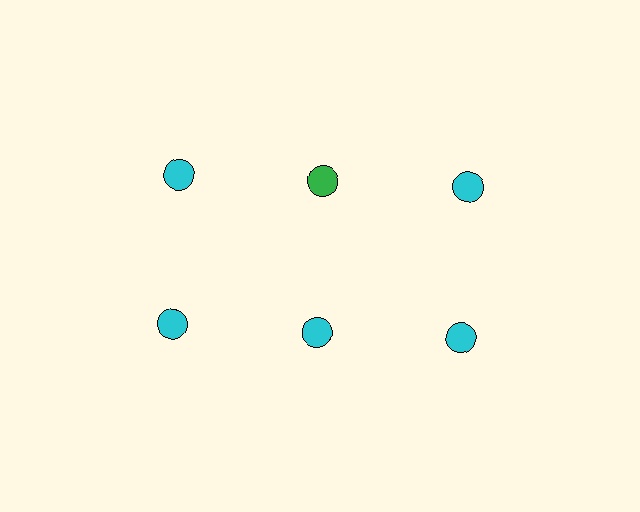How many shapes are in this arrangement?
There are 6 shapes arranged in a grid pattern.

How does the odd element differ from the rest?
It has a different color: green instead of cyan.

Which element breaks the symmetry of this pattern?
The green circle in the top row, second from left column breaks the symmetry. All other shapes are cyan circles.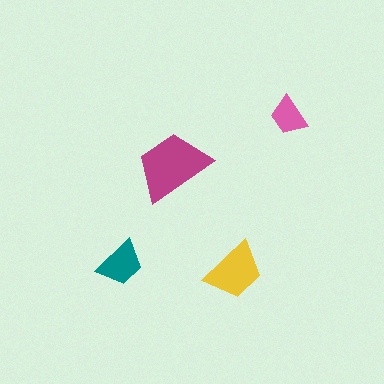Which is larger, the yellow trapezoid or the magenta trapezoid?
The magenta one.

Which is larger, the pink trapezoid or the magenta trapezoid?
The magenta one.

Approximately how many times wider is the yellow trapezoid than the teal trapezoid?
About 1.5 times wider.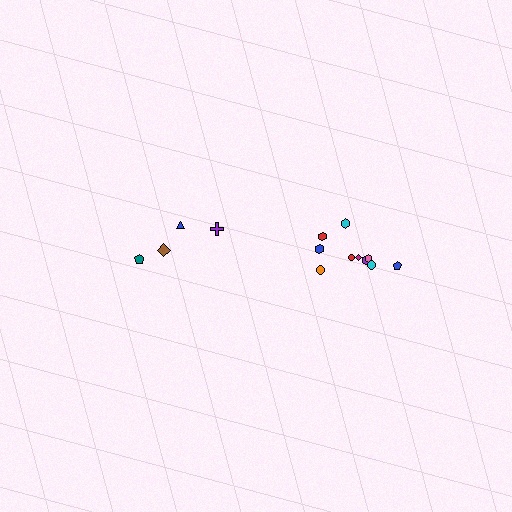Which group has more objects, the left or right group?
The right group.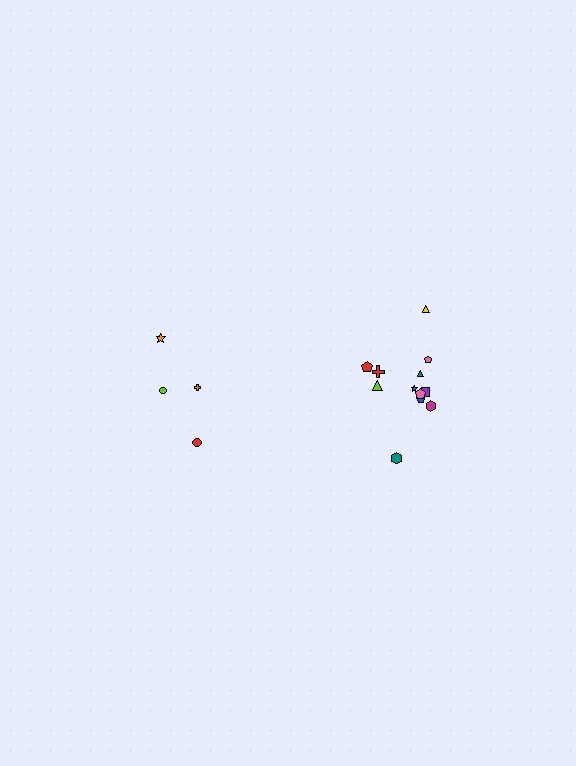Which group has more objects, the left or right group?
The right group.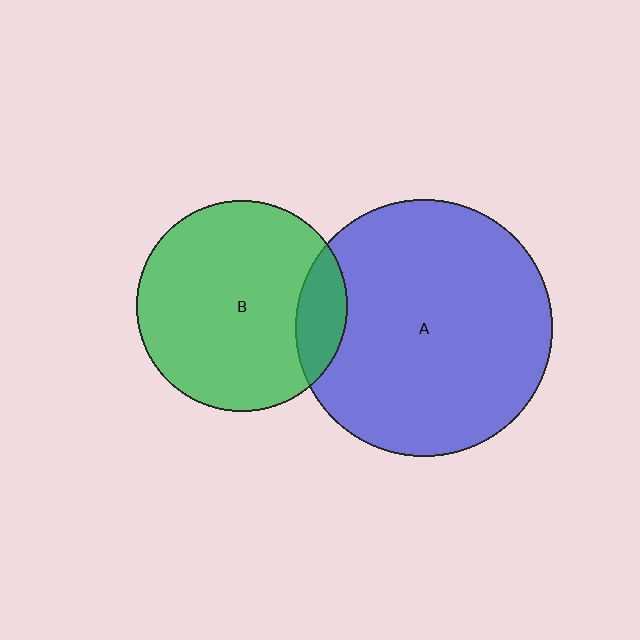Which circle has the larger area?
Circle A (blue).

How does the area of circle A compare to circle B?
Approximately 1.5 times.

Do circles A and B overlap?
Yes.